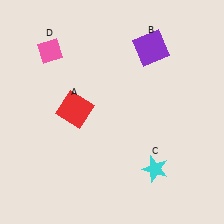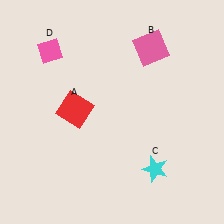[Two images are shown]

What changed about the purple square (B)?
In Image 1, B is purple. In Image 2, it changed to pink.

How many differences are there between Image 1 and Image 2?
There is 1 difference between the two images.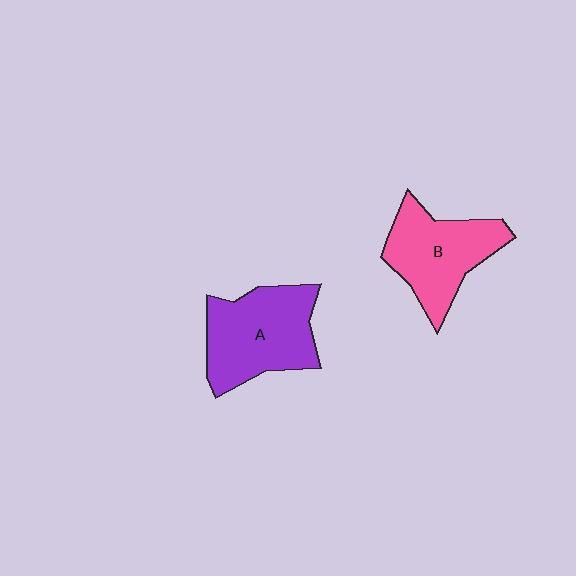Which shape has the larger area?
Shape A (purple).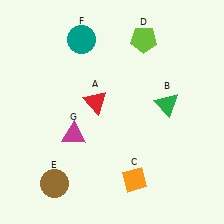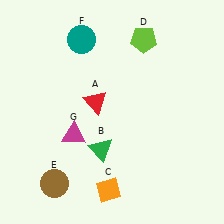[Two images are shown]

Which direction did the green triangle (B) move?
The green triangle (B) moved left.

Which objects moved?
The objects that moved are: the green triangle (B), the orange diamond (C).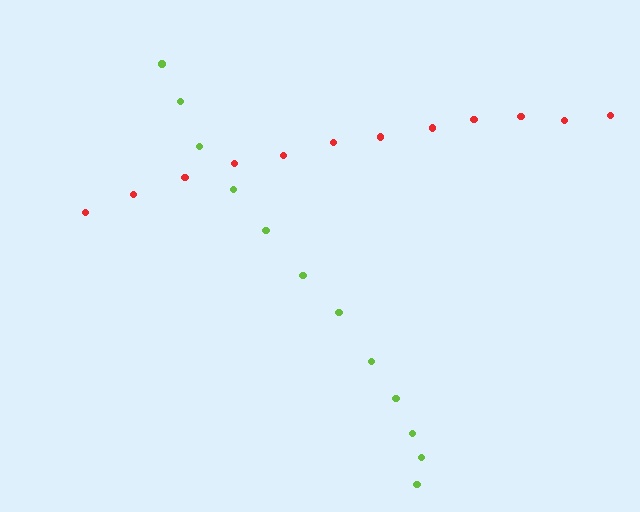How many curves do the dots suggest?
There are 2 distinct paths.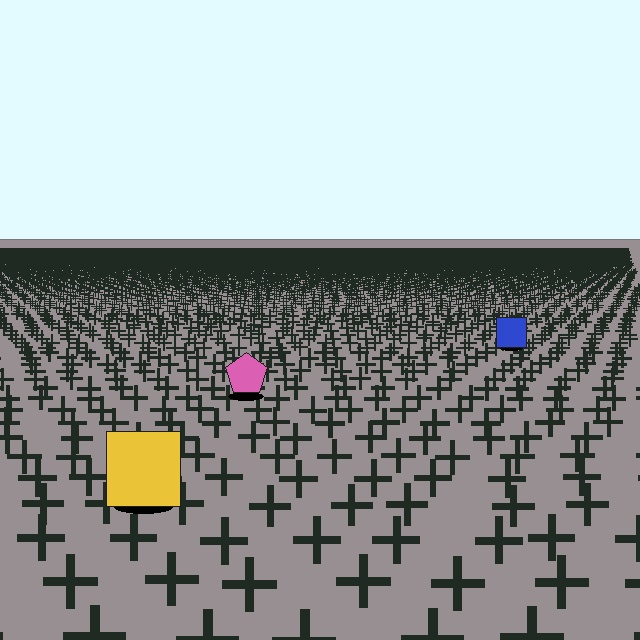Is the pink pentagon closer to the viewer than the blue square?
Yes. The pink pentagon is closer — you can tell from the texture gradient: the ground texture is coarser near it.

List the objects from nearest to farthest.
From nearest to farthest: the yellow square, the pink pentagon, the blue square.